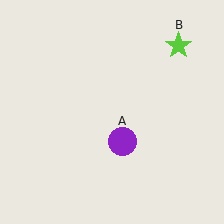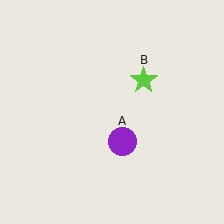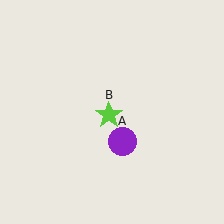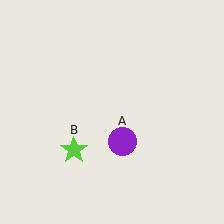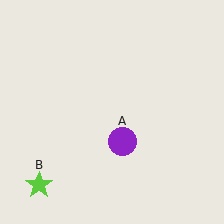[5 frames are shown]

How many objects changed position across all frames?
1 object changed position: lime star (object B).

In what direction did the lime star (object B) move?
The lime star (object B) moved down and to the left.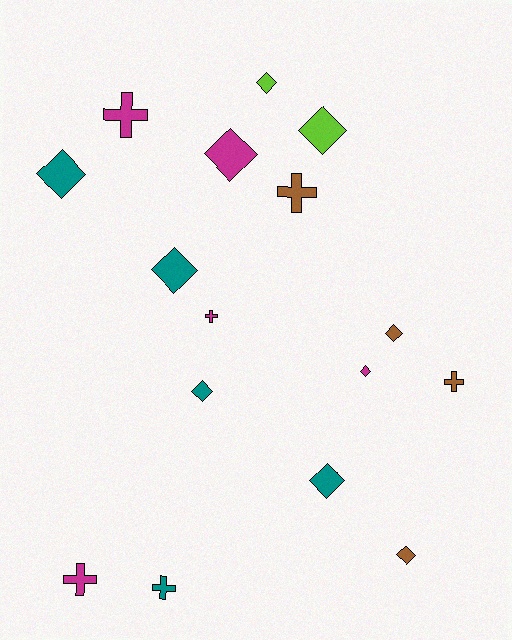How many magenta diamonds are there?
There are 2 magenta diamonds.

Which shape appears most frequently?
Diamond, with 10 objects.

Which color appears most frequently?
Magenta, with 5 objects.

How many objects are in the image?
There are 16 objects.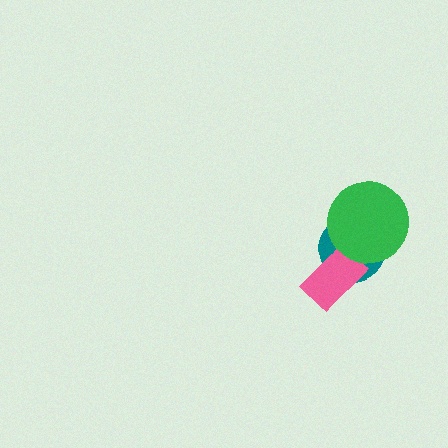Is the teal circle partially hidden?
Yes, it is partially covered by another shape.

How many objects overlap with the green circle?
1 object overlaps with the green circle.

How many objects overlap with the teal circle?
2 objects overlap with the teal circle.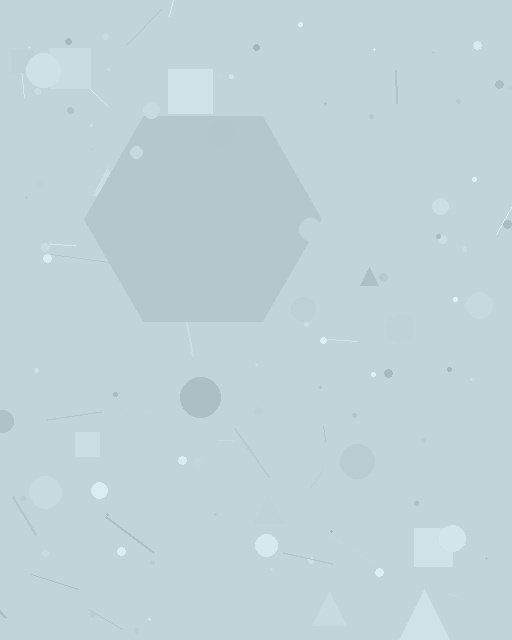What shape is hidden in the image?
A hexagon is hidden in the image.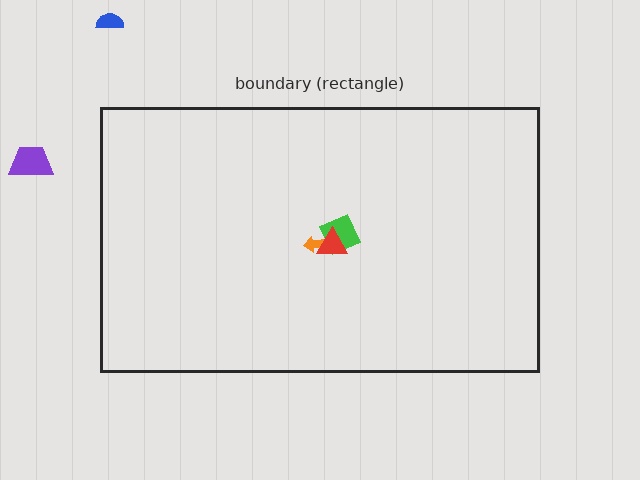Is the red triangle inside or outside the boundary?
Inside.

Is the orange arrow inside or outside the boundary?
Inside.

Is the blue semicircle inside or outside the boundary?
Outside.